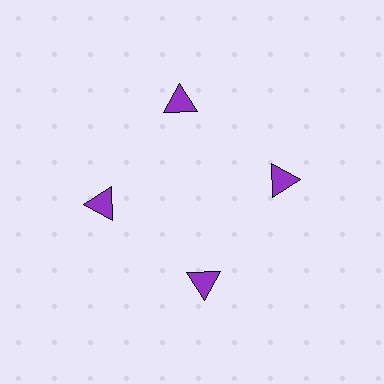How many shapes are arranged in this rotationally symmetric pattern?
There are 4 shapes, arranged in 4 groups of 1.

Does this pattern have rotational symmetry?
Yes, this pattern has 4-fold rotational symmetry. It looks the same after rotating 90 degrees around the center.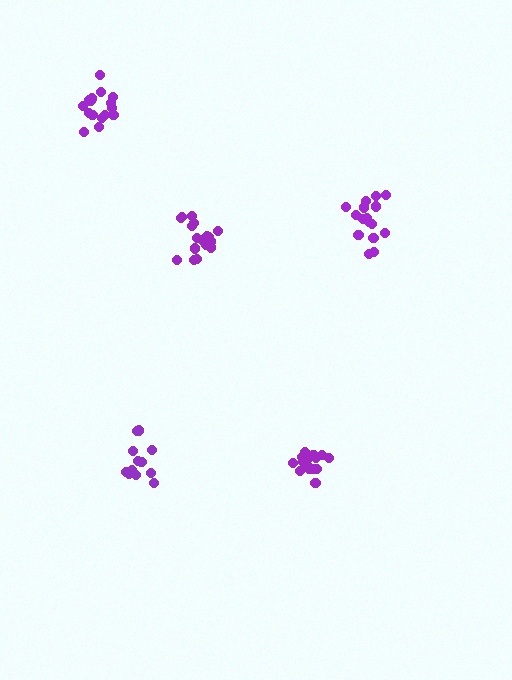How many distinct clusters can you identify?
There are 5 distinct clusters.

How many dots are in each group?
Group 1: 16 dots, Group 2: 17 dots, Group 3: 17 dots, Group 4: 17 dots, Group 5: 13 dots (80 total).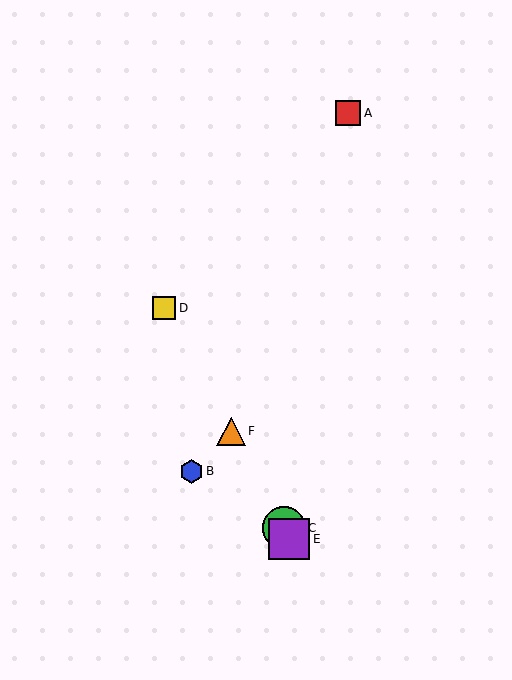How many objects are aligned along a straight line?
4 objects (C, D, E, F) are aligned along a straight line.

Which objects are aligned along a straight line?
Objects C, D, E, F are aligned along a straight line.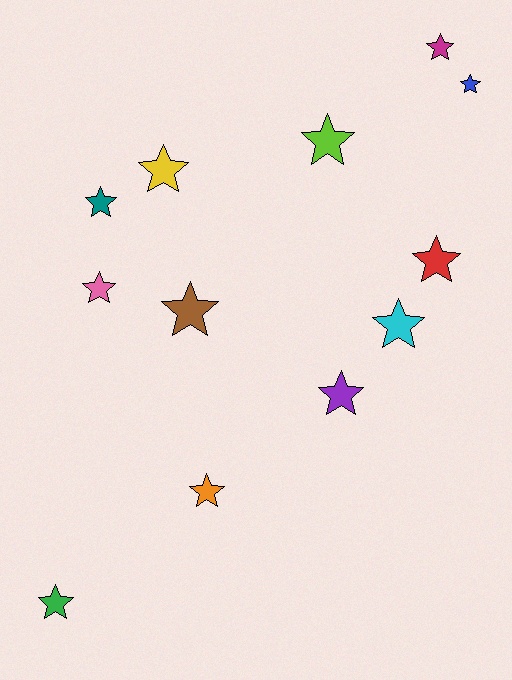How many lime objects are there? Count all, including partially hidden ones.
There is 1 lime object.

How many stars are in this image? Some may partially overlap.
There are 12 stars.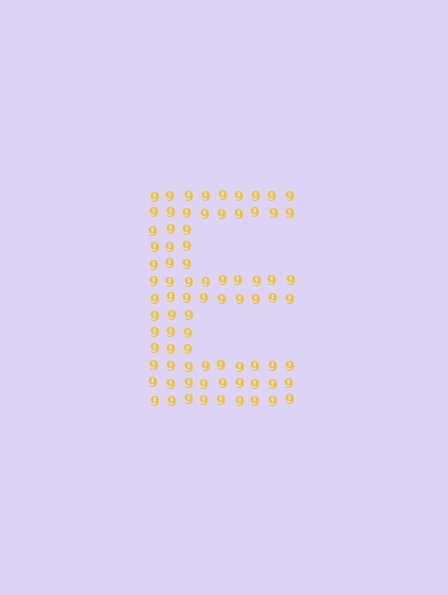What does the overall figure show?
The overall figure shows the letter E.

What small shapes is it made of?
It is made of small digit 9's.